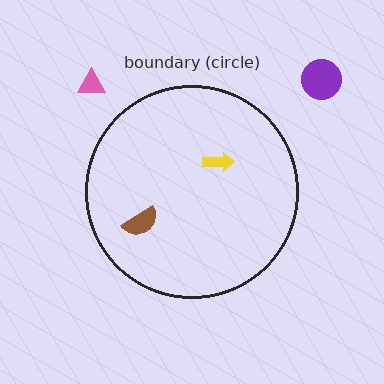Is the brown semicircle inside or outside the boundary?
Inside.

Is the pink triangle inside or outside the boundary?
Outside.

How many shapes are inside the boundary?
2 inside, 2 outside.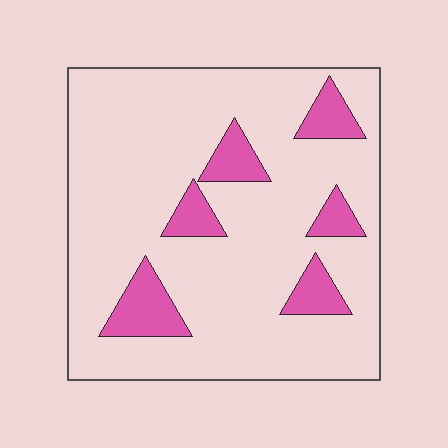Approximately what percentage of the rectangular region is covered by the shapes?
Approximately 15%.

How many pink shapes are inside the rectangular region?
6.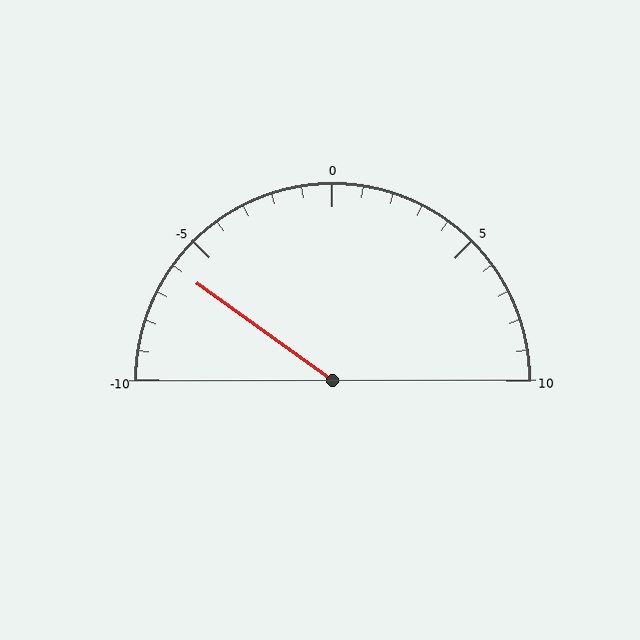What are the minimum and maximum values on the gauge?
The gauge ranges from -10 to 10.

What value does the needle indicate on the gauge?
The needle indicates approximately -6.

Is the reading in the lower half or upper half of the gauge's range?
The reading is in the lower half of the range (-10 to 10).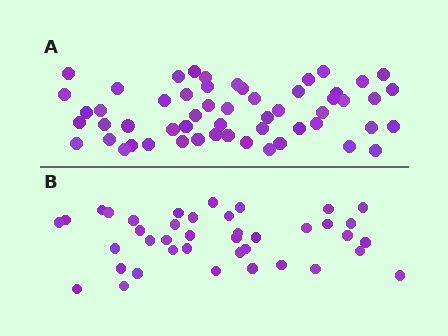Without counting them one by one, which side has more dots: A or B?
Region A (the top region) has more dots.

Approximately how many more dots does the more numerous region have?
Region A has approximately 15 more dots than region B.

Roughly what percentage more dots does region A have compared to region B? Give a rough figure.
About 40% more.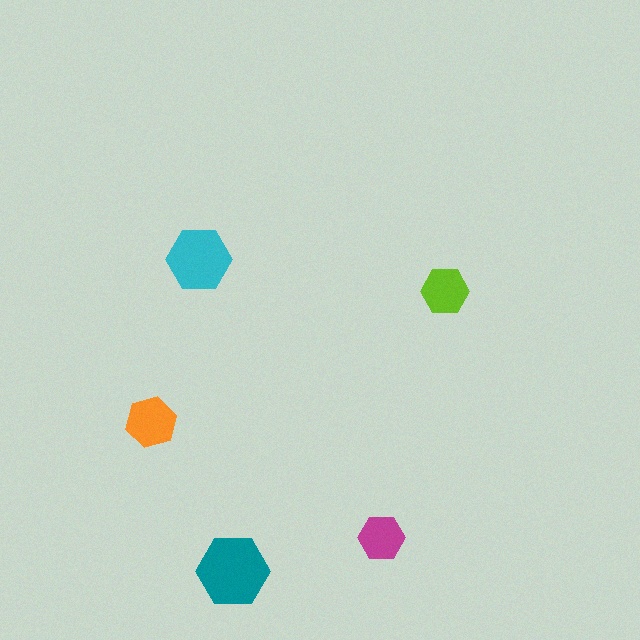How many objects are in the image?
There are 5 objects in the image.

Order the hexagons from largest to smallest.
the teal one, the cyan one, the orange one, the lime one, the magenta one.